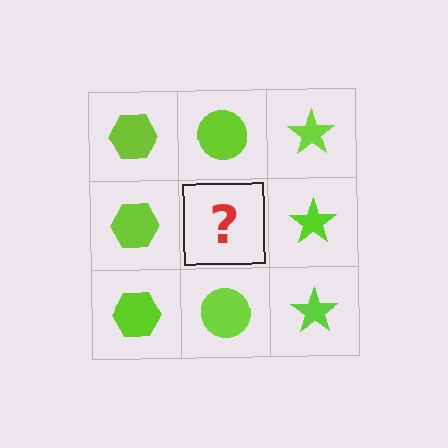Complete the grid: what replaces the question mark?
The question mark should be replaced with a lime circle.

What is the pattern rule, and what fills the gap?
The rule is that each column has a consistent shape. The gap should be filled with a lime circle.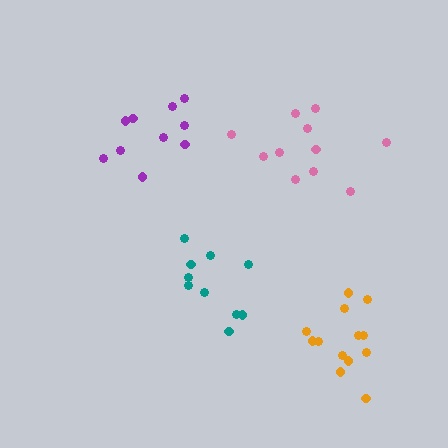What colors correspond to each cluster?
The clusters are colored: purple, teal, pink, orange.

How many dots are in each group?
Group 1: 10 dots, Group 2: 10 dots, Group 3: 11 dots, Group 4: 13 dots (44 total).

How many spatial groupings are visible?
There are 4 spatial groupings.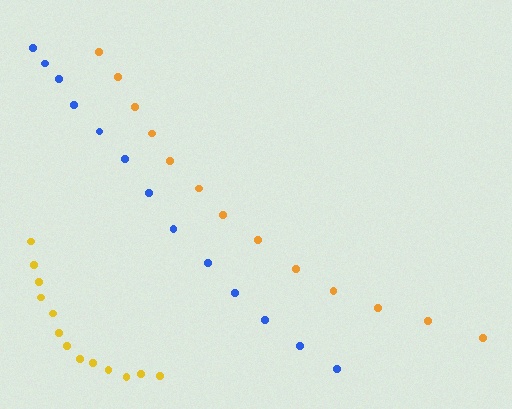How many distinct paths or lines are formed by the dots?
There are 3 distinct paths.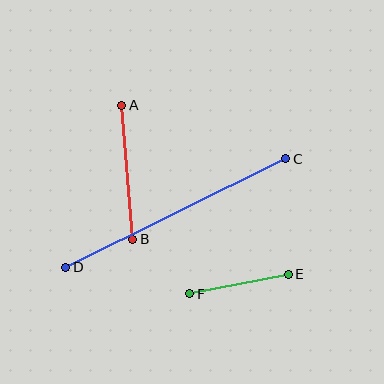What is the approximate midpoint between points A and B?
The midpoint is at approximately (127, 172) pixels.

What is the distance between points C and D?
The distance is approximately 246 pixels.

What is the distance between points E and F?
The distance is approximately 100 pixels.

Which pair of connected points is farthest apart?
Points C and D are farthest apart.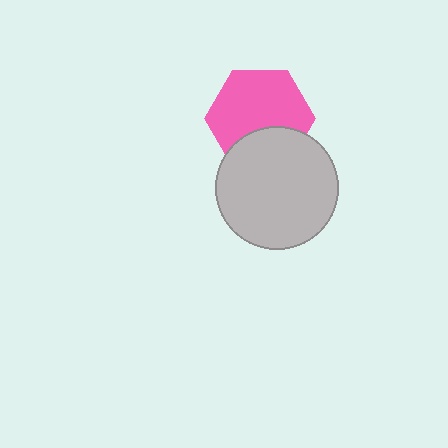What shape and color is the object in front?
The object in front is a light gray circle.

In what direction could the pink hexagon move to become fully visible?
The pink hexagon could move up. That would shift it out from behind the light gray circle entirely.